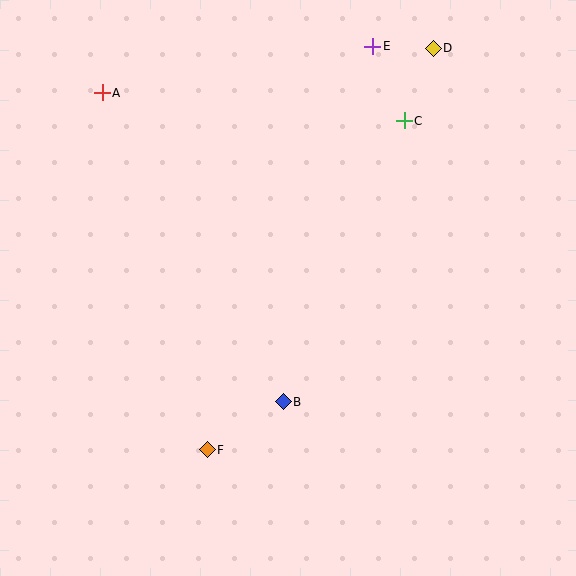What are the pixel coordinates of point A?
Point A is at (102, 93).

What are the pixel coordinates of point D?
Point D is at (433, 48).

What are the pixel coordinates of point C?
Point C is at (404, 121).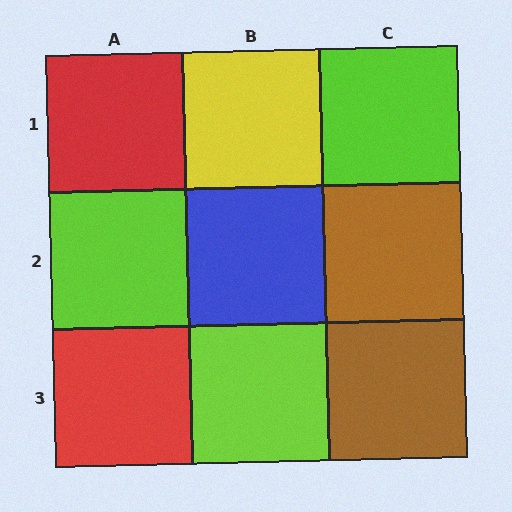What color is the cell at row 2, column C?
Brown.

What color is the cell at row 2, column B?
Blue.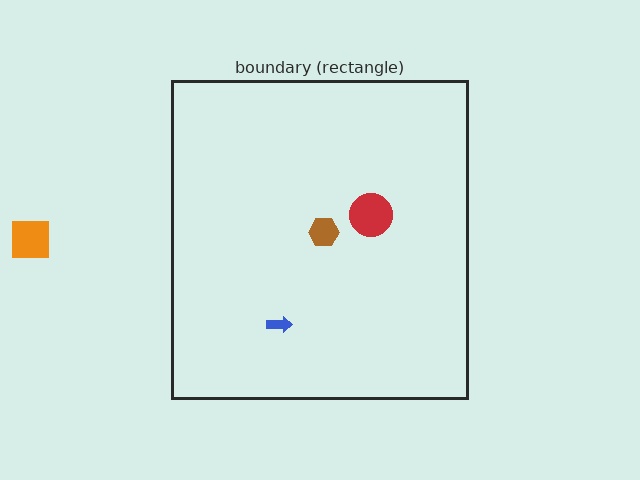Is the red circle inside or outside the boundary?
Inside.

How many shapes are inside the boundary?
3 inside, 1 outside.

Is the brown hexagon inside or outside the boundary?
Inside.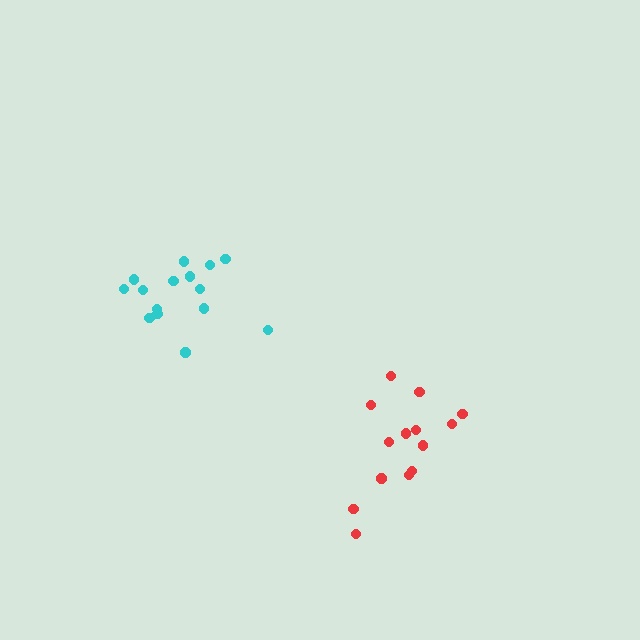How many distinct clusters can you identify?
There are 2 distinct clusters.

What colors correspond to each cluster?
The clusters are colored: red, cyan.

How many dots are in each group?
Group 1: 14 dots, Group 2: 15 dots (29 total).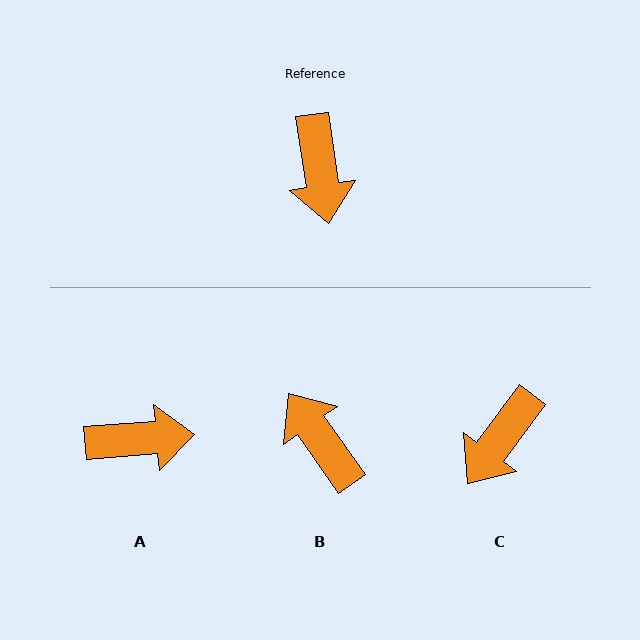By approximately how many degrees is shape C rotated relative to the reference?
Approximately 45 degrees clockwise.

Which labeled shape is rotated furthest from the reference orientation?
B, about 153 degrees away.